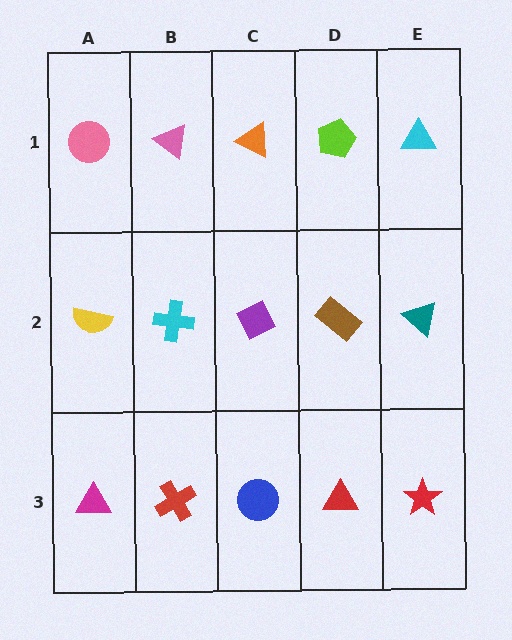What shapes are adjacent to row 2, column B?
A pink triangle (row 1, column B), a red cross (row 3, column B), a yellow semicircle (row 2, column A), a purple diamond (row 2, column C).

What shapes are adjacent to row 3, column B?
A cyan cross (row 2, column B), a magenta triangle (row 3, column A), a blue circle (row 3, column C).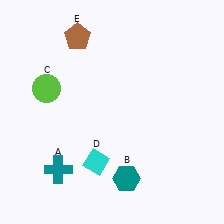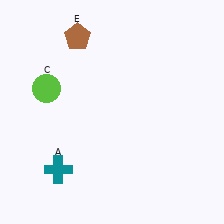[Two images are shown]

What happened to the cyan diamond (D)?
The cyan diamond (D) was removed in Image 2. It was in the bottom-left area of Image 1.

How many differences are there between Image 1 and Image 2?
There are 2 differences between the two images.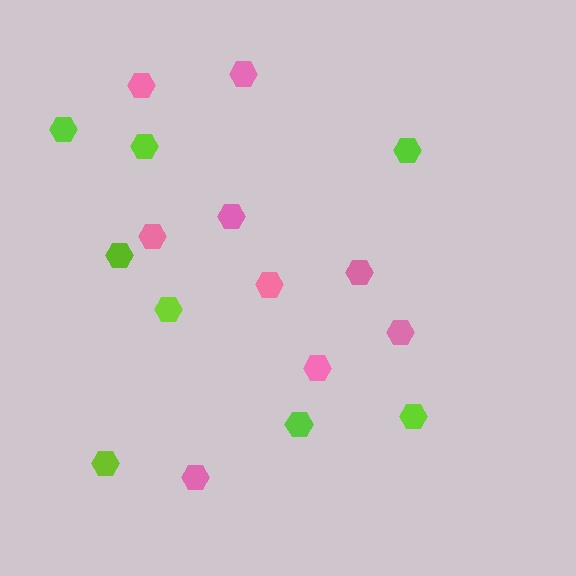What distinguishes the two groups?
There are 2 groups: one group of lime hexagons (8) and one group of pink hexagons (9).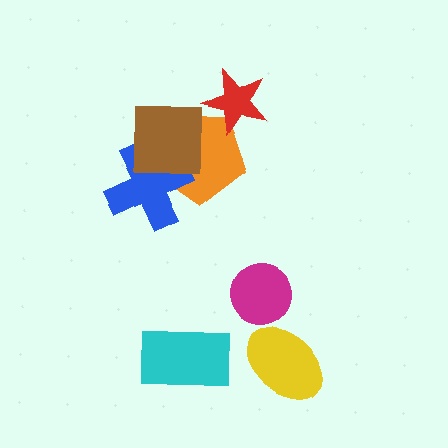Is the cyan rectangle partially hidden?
No, no other shape covers it.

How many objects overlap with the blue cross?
2 objects overlap with the blue cross.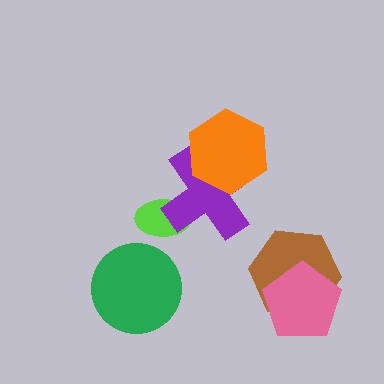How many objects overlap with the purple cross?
2 objects overlap with the purple cross.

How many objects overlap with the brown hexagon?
1 object overlaps with the brown hexagon.